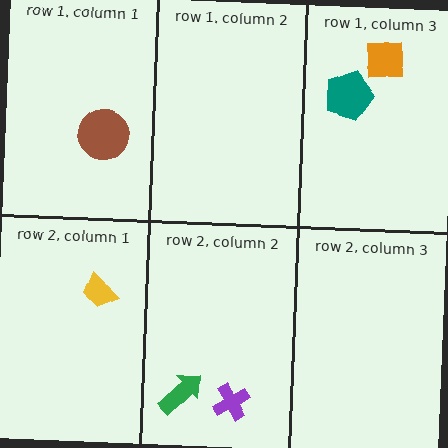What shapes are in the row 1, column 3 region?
The teal pentagon, the orange square.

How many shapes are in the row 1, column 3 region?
2.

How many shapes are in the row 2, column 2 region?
2.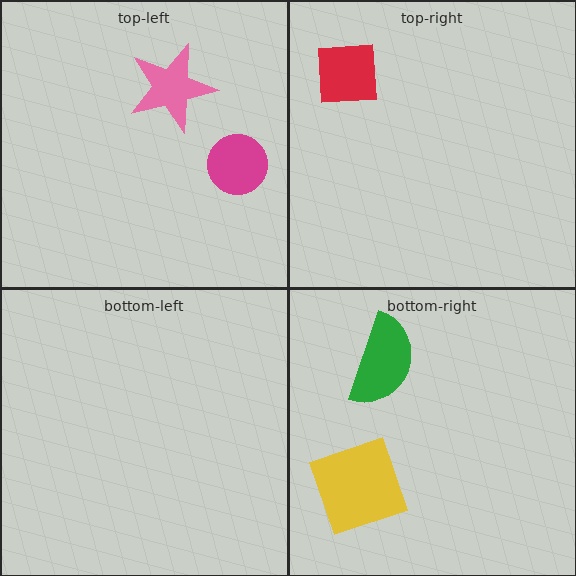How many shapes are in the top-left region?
2.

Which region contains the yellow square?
The bottom-right region.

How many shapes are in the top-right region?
1.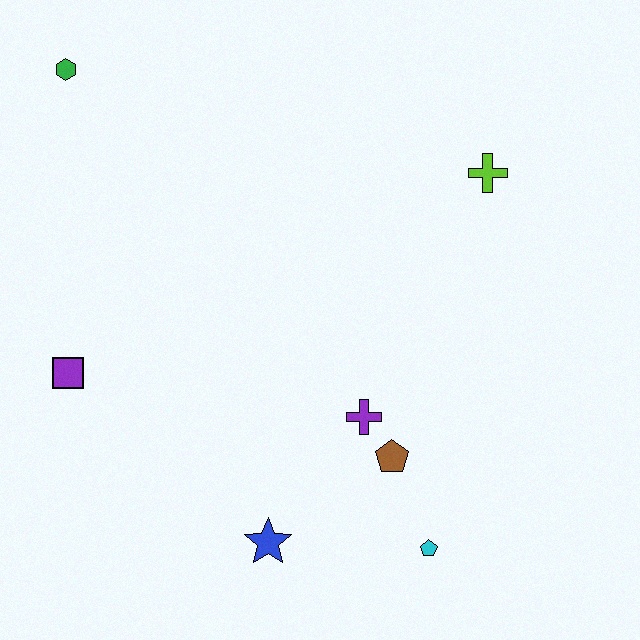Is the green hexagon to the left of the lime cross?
Yes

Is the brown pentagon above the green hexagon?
No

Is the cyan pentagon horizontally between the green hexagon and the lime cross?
Yes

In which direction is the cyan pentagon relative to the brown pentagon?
The cyan pentagon is below the brown pentagon.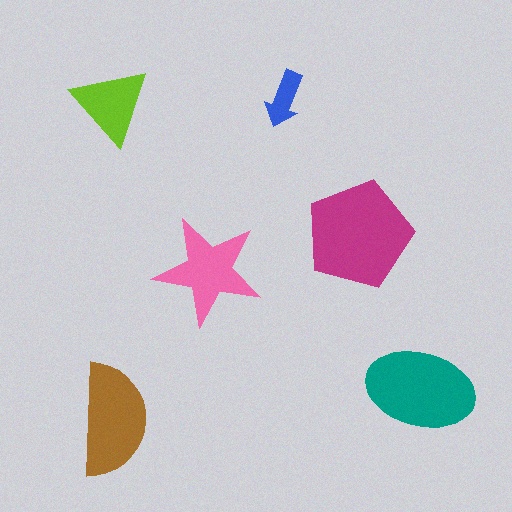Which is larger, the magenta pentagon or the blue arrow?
The magenta pentagon.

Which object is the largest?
The magenta pentagon.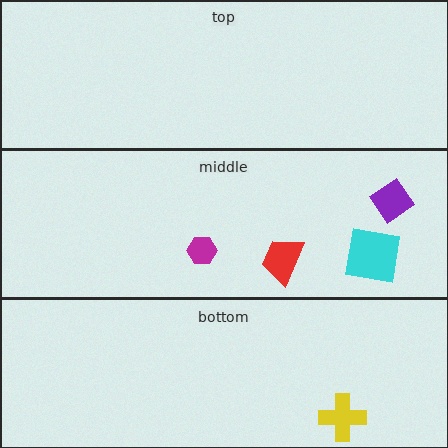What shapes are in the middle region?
The magenta hexagon, the red trapezoid, the purple diamond, the cyan square.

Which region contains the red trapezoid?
The middle region.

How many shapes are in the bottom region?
1.